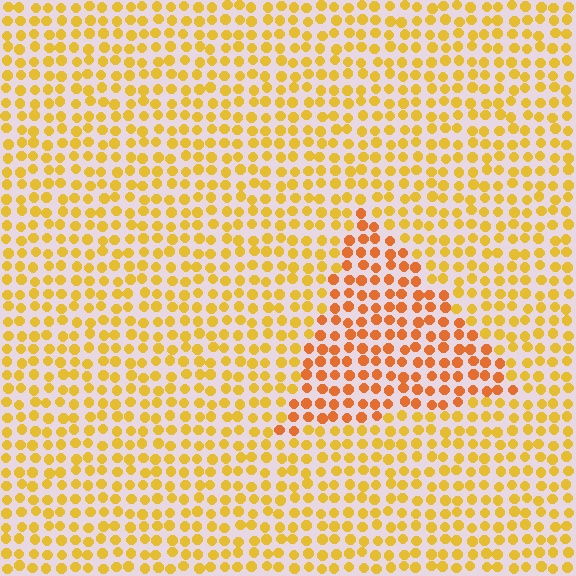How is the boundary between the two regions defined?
The boundary is defined purely by a slight shift in hue (about 27 degrees). Spacing, size, and orientation are identical on both sides.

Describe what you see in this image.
The image is filled with small yellow elements in a uniform arrangement. A triangle-shaped region is visible where the elements are tinted to a slightly different hue, forming a subtle color boundary.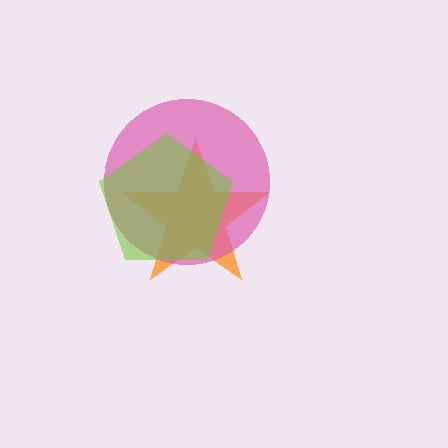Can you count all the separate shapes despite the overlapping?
Yes, there are 3 separate shapes.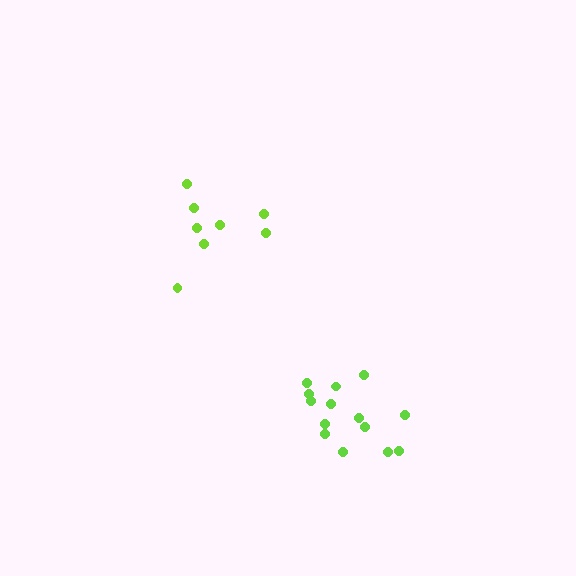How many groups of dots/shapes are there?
There are 2 groups.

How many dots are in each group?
Group 1: 14 dots, Group 2: 8 dots (22 total).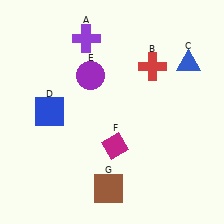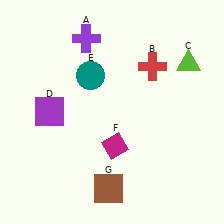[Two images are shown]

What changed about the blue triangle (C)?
In Image 1, C is blue. In Image 2, it changed to lime.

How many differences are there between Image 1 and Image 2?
There are 3 differences between the two images.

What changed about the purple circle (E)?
In Image 1, E is purple. In Image 2, it changed to teal.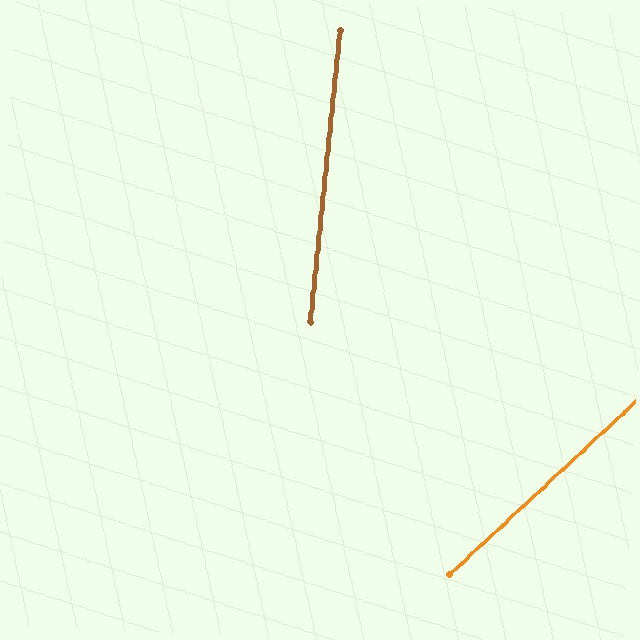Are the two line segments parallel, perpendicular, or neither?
Neither parallel nor perpendicular — they differ by about 42°.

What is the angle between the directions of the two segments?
Approximately 42 degrees.